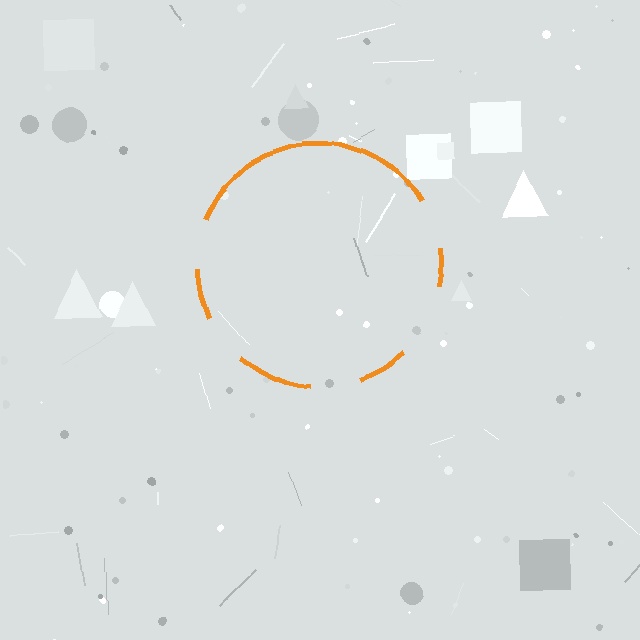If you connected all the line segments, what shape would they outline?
They would outline a circle.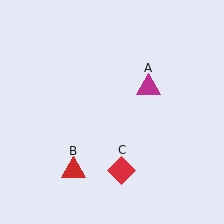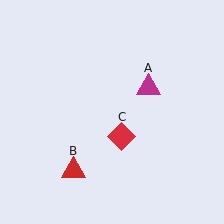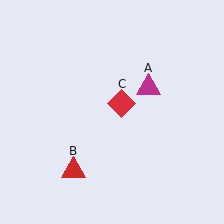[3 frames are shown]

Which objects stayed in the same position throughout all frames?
Magenta triangle (object A) and red triangle (object B) remained stationary.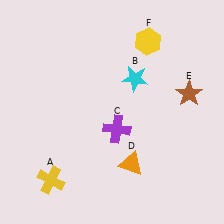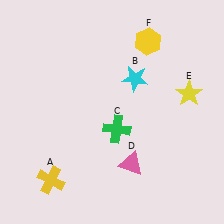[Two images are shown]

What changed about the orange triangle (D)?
In Image 1, D is orange. In Image 2, it changed to pink.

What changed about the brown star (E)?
In Image 1, E is brown. In Image 2, it changed to yellow.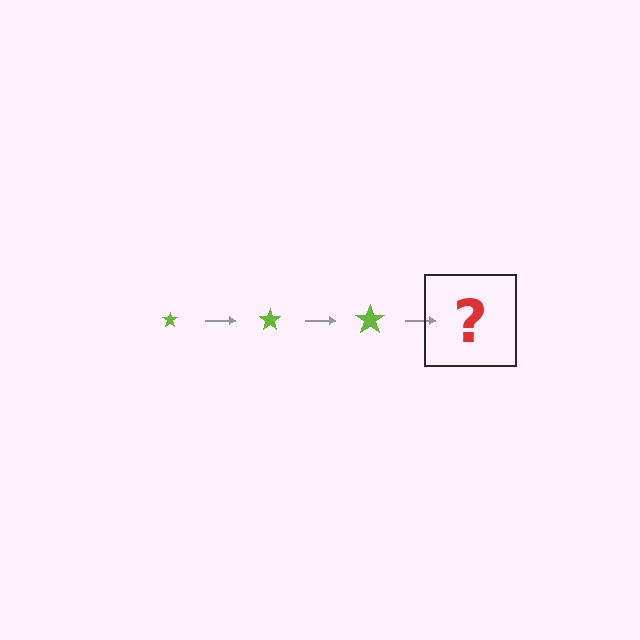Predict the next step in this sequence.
The next step is a lime star, larger than the previous one.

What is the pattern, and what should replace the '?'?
The pattern is that the star gets progressively larger each step. The '?' should be a lime star, larger than the previous one.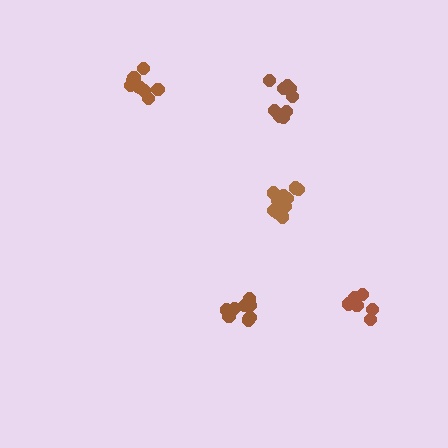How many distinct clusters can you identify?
There are 5 distinct clusters.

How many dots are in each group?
Group 1: 9 dots, Group 2: 6 dots, Group 3: 9 dots, Group 4: 9 dots, Group 5: 11 dots (44 total).